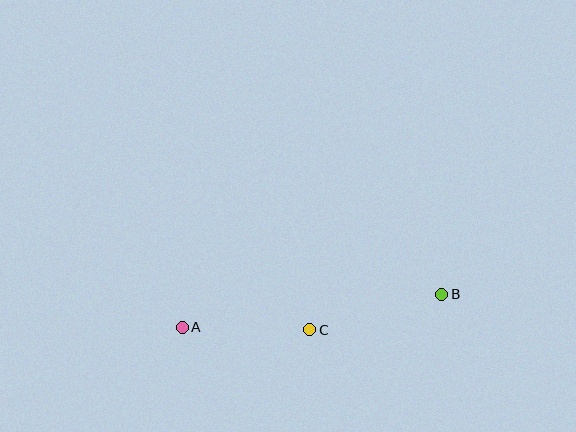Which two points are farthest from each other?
Points A and B are farthest from each other.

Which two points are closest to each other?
Points A and C are closest to each other.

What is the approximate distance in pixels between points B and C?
The distance between B and C is approximately 137 pixels.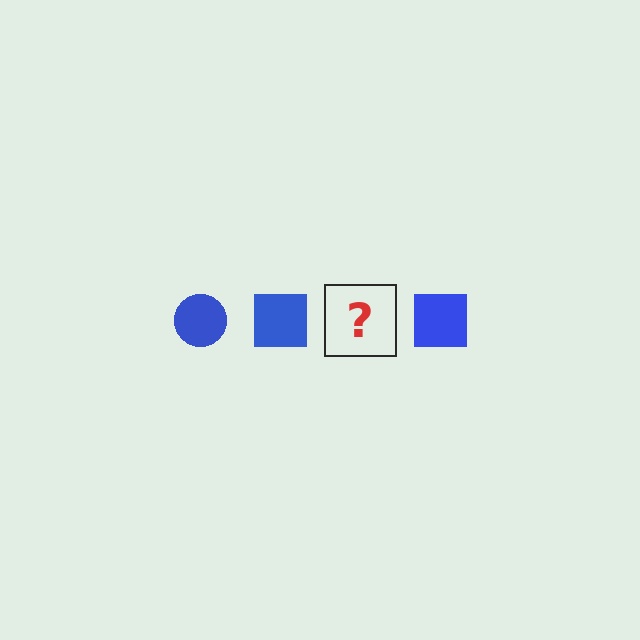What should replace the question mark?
The question mark should be replaced with a blue circle.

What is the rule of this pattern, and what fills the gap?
The rule is that the pattern cycles through circle, square shapes in blue. The gap should be filled with a blue circle.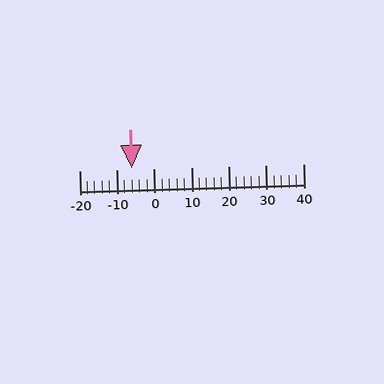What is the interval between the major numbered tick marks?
The major tick marks are spaced 10 units apart.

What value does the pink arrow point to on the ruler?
The pink arrow points to approximately -6.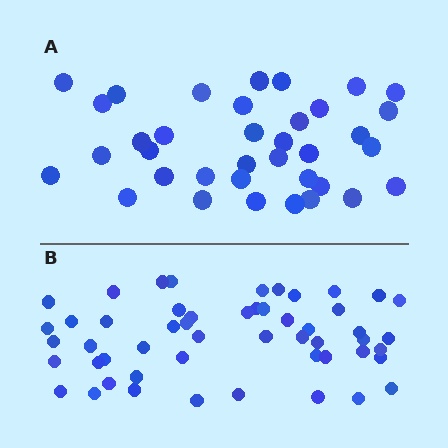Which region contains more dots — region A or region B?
Region B (the bottom region) has more dots.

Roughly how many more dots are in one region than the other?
Region B has approximately 15 more dots than region A.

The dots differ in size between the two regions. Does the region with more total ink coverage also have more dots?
No. Region A has more total ink coverage because its dots are larger, but region B actually contains more individual dots. Total area can be misleading — the number of items is what matters here.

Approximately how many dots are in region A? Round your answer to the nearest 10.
About 40 dots. (The exact count is 36, which rounds to 40.)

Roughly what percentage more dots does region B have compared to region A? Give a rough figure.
About 45% more.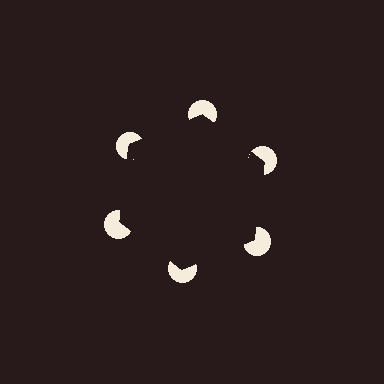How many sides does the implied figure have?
6 sides.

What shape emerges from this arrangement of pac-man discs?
An illusory hexagon — its edges are inferred from the aligned wedge cuts in the pac-man discs, not physically drawn.